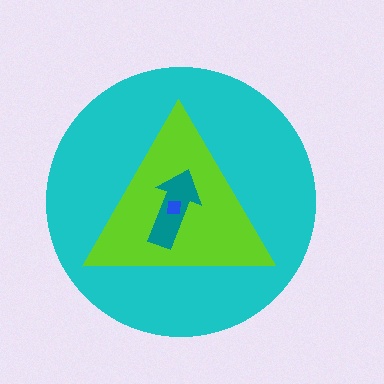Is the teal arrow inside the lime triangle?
Yes.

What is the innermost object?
The blue square.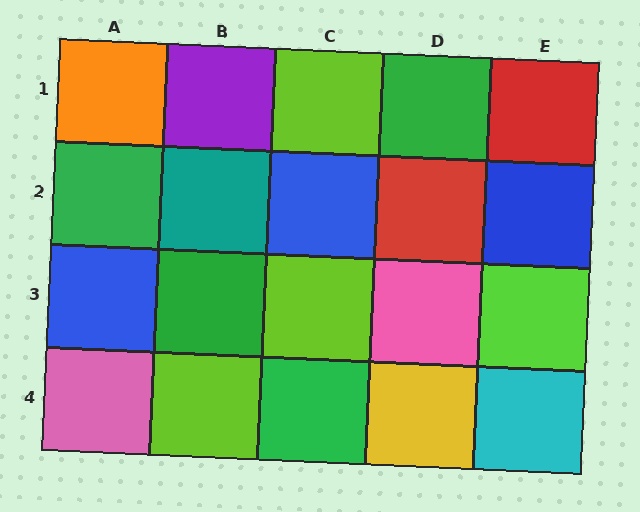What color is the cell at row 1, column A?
Orange.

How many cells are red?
2 cells are red.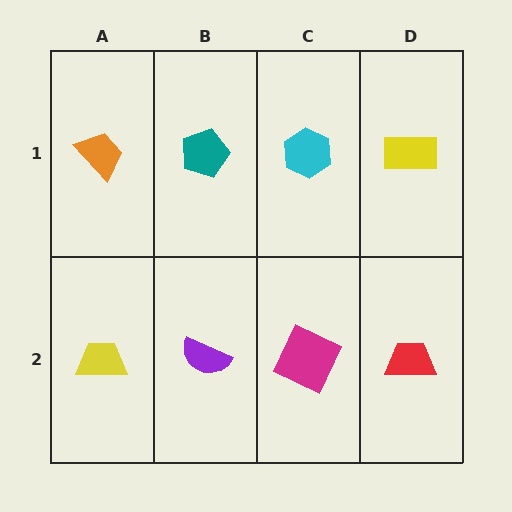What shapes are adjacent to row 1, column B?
A purple semicircle (row 2, column B), an orange trapezoid (row 1, column A), a cyan hexagon (row 1, column C).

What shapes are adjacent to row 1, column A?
A yellow trapezoid (row 2, column A), a teal pentagon (row 1, column B).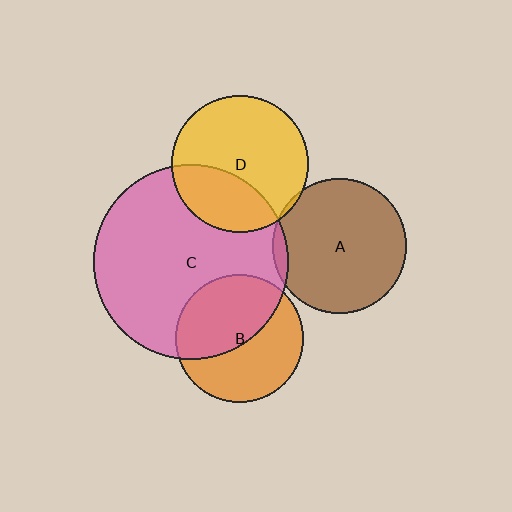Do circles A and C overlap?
Yes.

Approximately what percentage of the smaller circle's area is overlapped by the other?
Approximately 5%.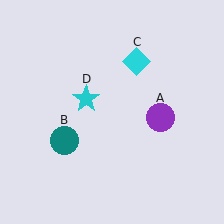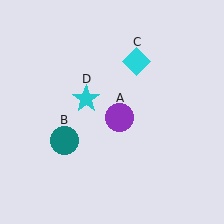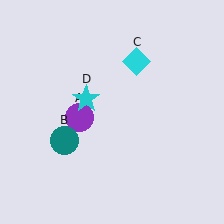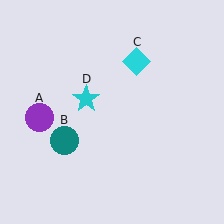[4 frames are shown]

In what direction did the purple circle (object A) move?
The purple circle (object A) moved left.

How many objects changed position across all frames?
1 object changed position: purple circle (object A).